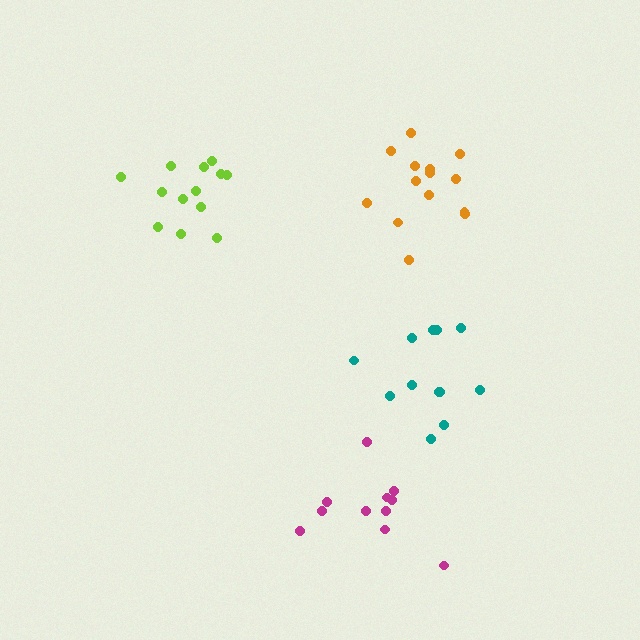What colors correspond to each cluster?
The clusters are colored: teal, orange, lime, magenta.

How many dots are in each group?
Group 1: 12 dots, Group 2: 14 dots, Group 3: 13 dots, Group 4: 11 dots (50 total).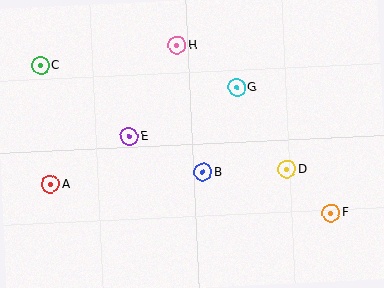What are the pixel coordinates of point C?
Point C is at (41, 66).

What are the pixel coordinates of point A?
Point A is at (51, 184).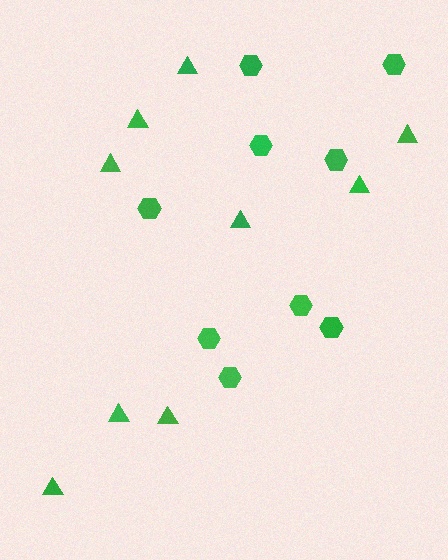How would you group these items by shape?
There are 2 groups: one group of hexagons (9) and one group of triangles (9).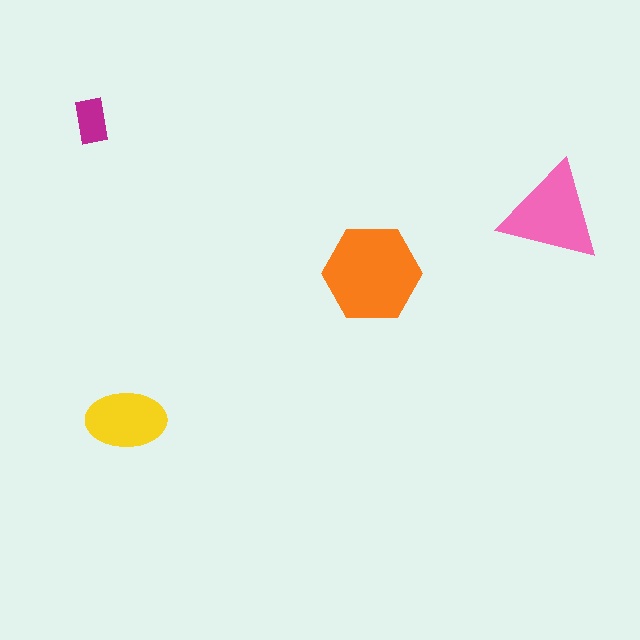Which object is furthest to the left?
The magenta rectangle is leftmost.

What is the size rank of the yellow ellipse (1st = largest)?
3rd.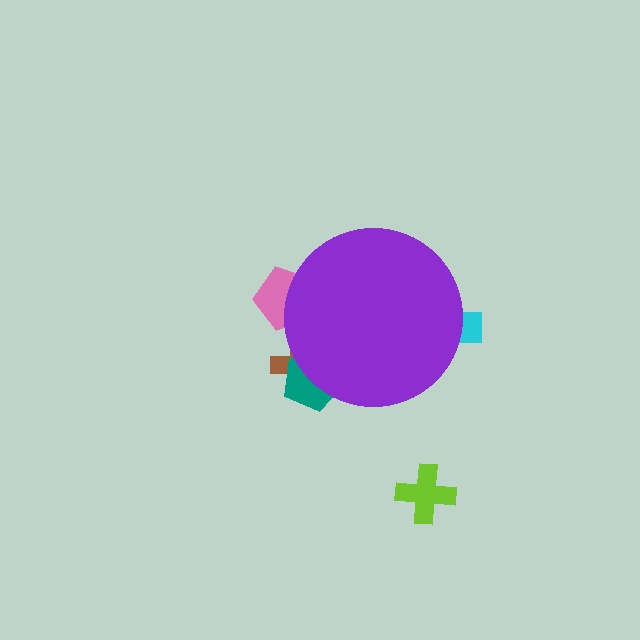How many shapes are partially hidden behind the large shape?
4 shapes are partially hidden.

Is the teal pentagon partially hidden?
Yes, the teal pentagon is partially hidden behind the purple circle.